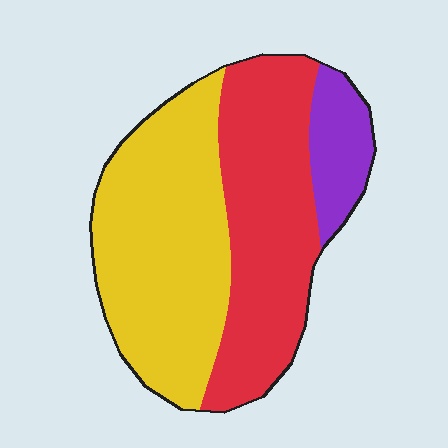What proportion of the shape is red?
Red covers 41% of the shape.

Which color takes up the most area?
Yellow, at roughly 45%.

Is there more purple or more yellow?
Yellow.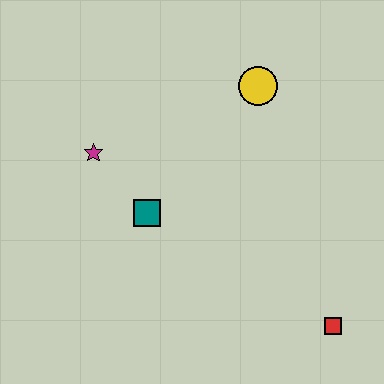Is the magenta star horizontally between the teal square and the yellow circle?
No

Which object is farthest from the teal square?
The red square is farthest from the teal square.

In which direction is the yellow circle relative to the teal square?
The yellow circle is above the teal square.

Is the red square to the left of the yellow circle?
No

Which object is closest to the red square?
The teal square is closest to the red square.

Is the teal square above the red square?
Yes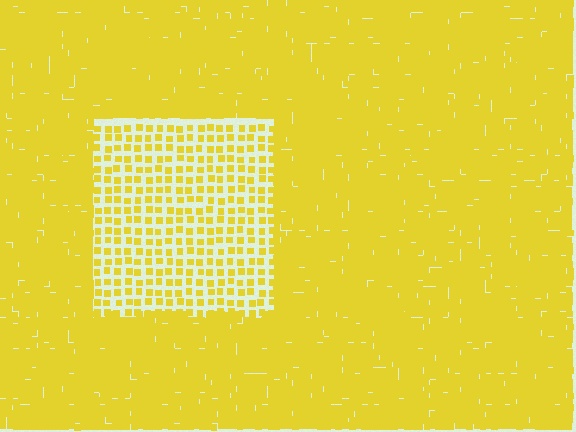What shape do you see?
I see a rectangle.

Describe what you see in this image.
The image contains small yellow elements arranged at two different densities. A rectangle-shaped region is visible where the elements are less densely packed than the surrounding area.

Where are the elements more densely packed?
The elements are more densely packed outside the rectangle boundary.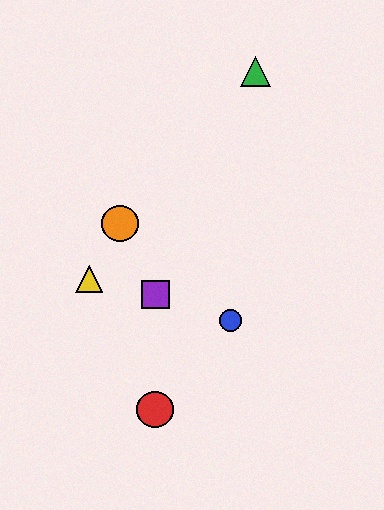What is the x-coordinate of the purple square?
The purple square is at x≈155.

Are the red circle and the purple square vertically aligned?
Yes, both are at x≈155.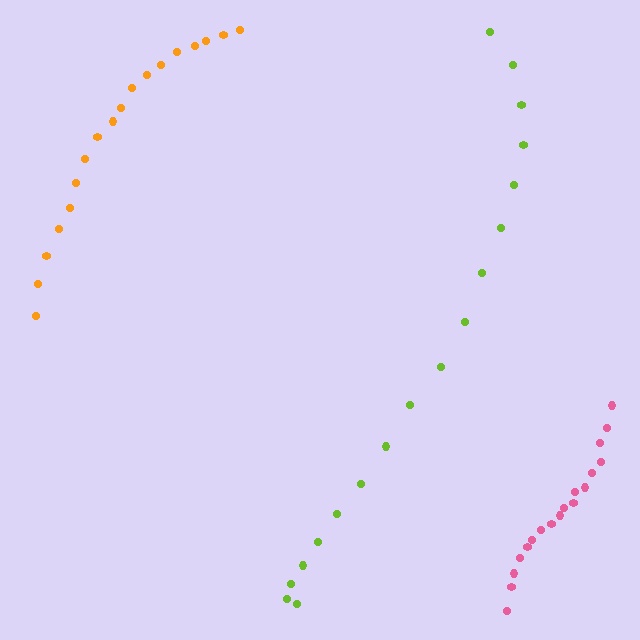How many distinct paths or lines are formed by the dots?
There are 3 distinct paths.